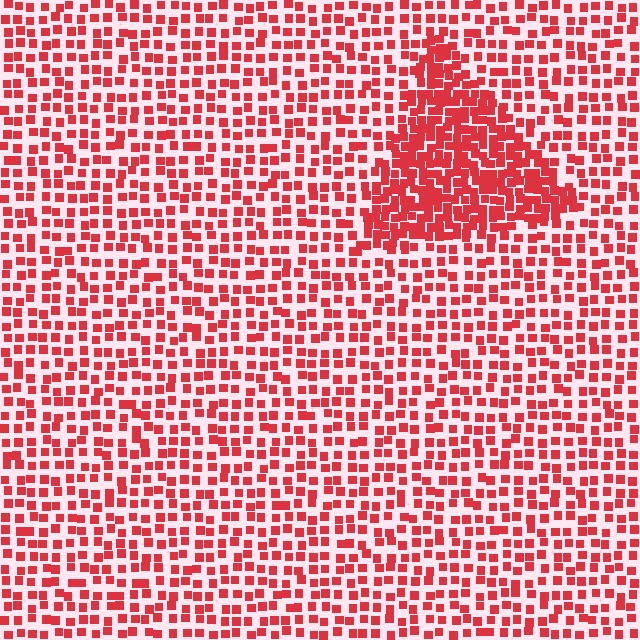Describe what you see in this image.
The image contains small red elements arranged at two different densities. A triangle-shaped region is visible where the elements are more densely packed than the surrounding area.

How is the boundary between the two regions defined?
The boundary is defined by a change in element density (approximately 2.1x ratio). All elements are the same color, size, and shape.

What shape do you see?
I see a triangle.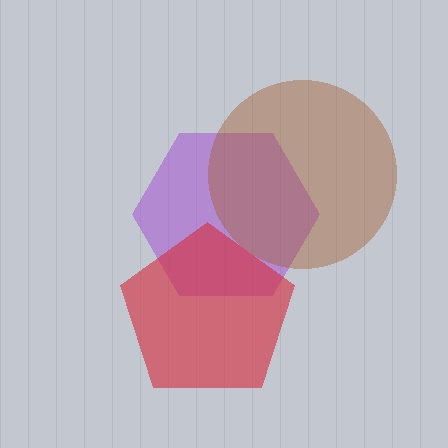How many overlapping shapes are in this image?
There are 3 overlapping shapes in the image.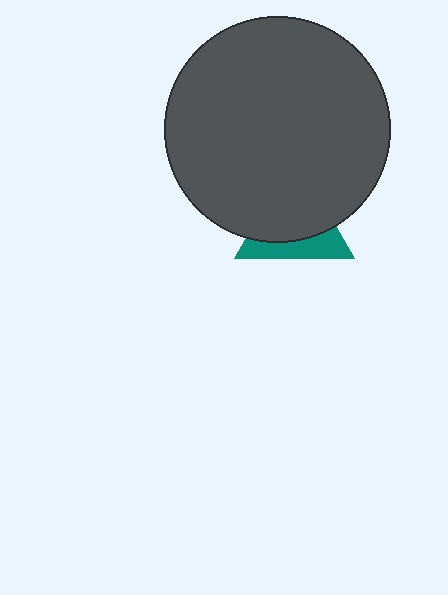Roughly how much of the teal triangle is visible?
A small part of it is visible (roughly 36%).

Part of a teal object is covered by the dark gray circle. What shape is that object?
It is a triangle.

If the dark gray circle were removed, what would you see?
You would see the complete teal triangle.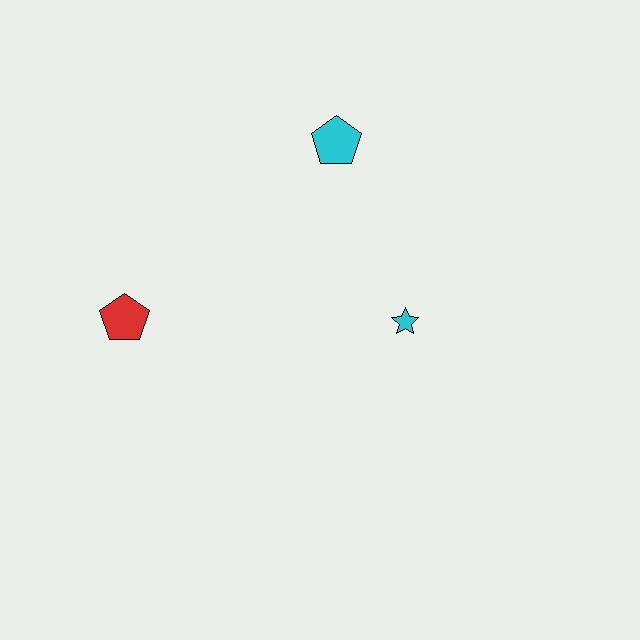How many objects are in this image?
There are 3 objects.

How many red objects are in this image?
There is 1 red object.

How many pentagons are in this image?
There are 2 pentagons.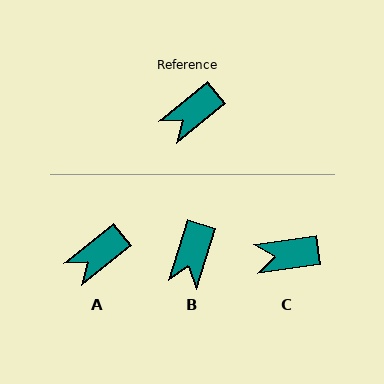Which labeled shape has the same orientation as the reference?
A.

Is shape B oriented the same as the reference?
No, it is off by about 34 degrees.